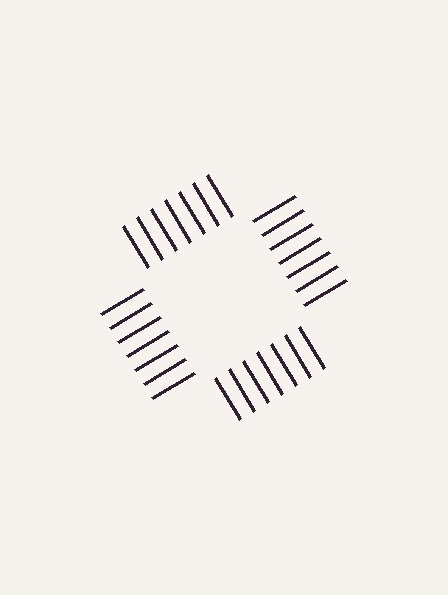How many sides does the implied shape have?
4 sides — the line-ends trace a square.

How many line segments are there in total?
28 — 7 along each of the 4 edges.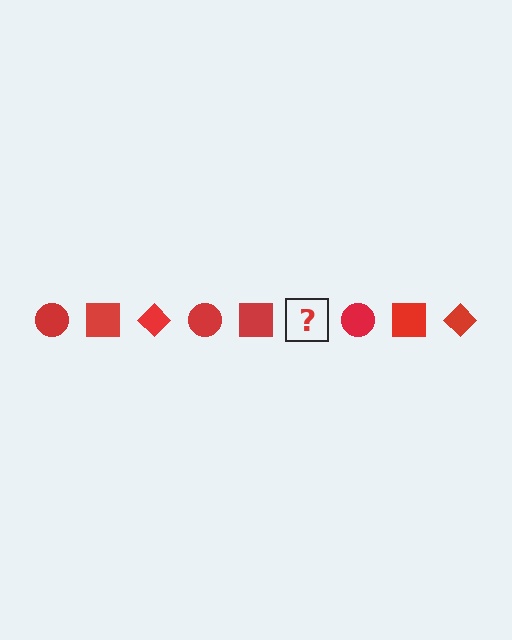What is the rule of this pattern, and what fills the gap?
The rule is that the pattern cycles through circle, square, diamond shapes in red. The gap should be filled with a red diamond.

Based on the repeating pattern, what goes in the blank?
The blank should be a red diamond.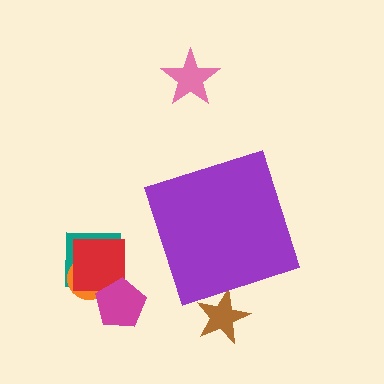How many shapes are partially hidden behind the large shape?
1 shape is partially hidden.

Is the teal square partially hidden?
No, the teal square is fully visible.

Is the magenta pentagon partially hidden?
No, the magenta pentagon is fully visible.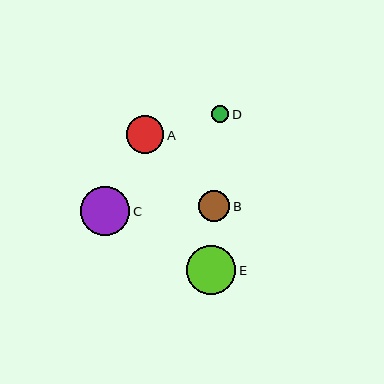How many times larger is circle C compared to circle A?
Circle C is approximately 1.3 times the size of circle A.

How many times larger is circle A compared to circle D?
Circle A is approximately 2.2 times the size of circle D.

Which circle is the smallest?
Circle D is the smallest with a size of approximately 17 pixels.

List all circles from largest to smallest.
From largest to smallest: E, C, A, B, D.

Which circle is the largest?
Circle E is the largest with a size of approximately 49 pixels.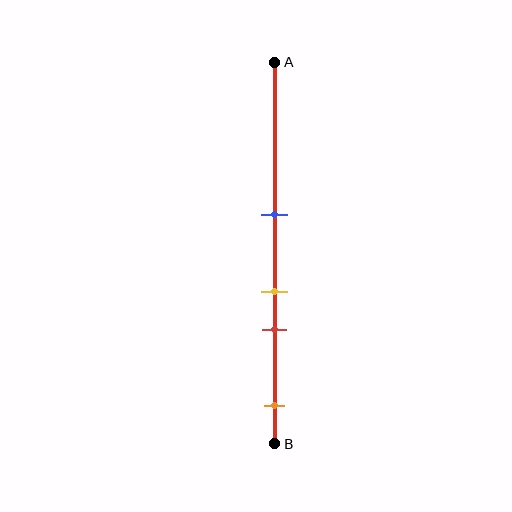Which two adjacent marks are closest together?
The yellow and red marks are the closest adjacent pair.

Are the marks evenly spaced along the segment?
No, the marks are not evenly spaced.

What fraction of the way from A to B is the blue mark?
The blue mark is approximately 40% (0.4) of the way from A to B.